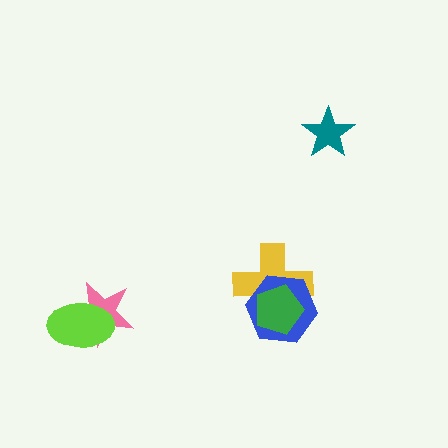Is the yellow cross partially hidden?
Yes, it is partially covered by another shape.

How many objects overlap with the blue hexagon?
2 objects overlap with the blue hexagon.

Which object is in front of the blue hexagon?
The green pentagon is in front of the blue hexagon.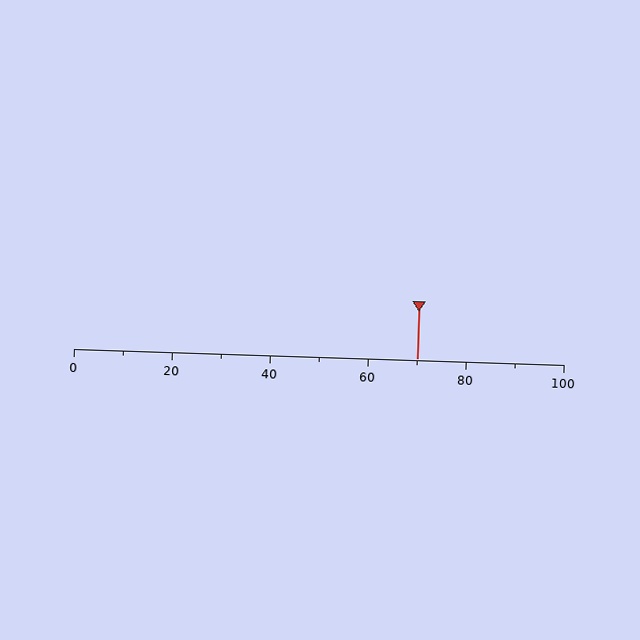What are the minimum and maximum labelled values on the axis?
The axis runs from 0 to 100.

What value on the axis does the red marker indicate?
The marker indicates approximately 70.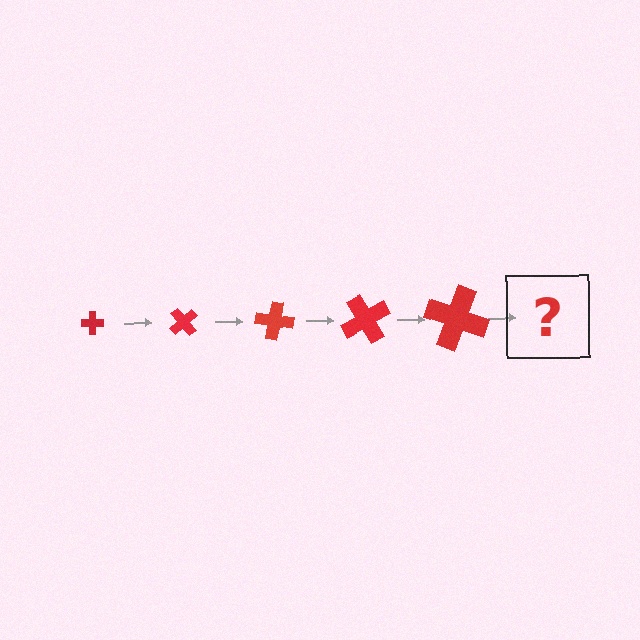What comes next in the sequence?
The next element should be a cross, larger than the previous one and rotated 250 degrees from the start.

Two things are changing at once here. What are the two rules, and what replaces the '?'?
The two rules are that the cross grows larger each step and it rotates 50 degrees each step. The '?' should be a cross, larger than the previous one and rotated 250 degrees from the start.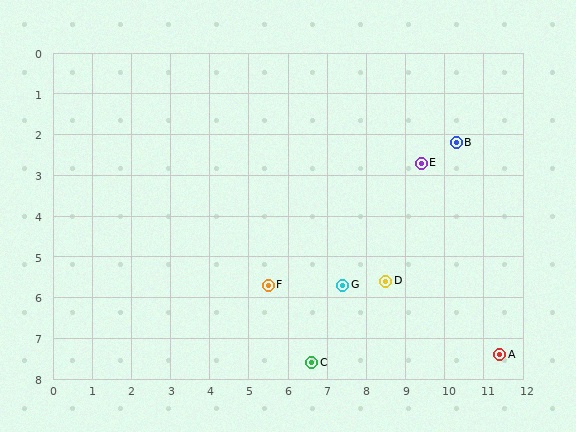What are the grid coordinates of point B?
Point B is at approximately (10.3, 2.2).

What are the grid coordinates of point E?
Point E is at approximately (9.4, 2.7).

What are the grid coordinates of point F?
Point F is at approximately (5.5, 5.7).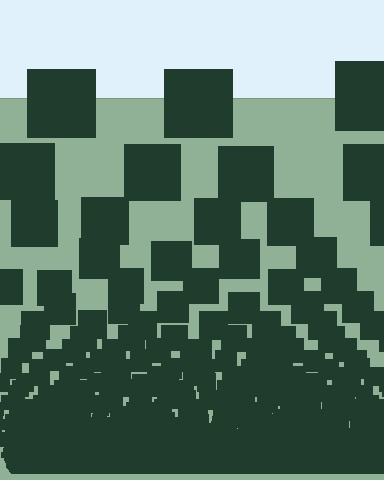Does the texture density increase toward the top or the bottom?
Density increases toward the bottom.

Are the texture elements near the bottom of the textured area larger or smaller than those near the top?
Smaller. The gradient is inverted — elements near the bottom are smaller and denser.